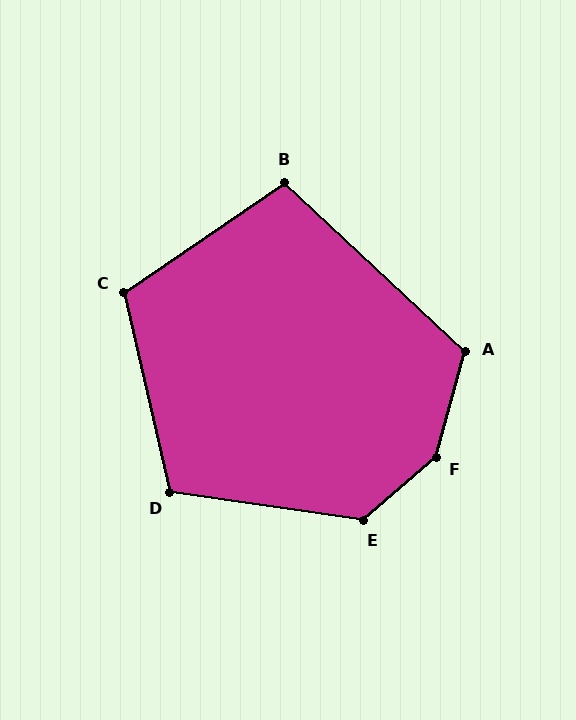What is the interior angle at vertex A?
Approximately 118 degrees (obtuse).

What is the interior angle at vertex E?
Approximately 131 degrees (obtuse).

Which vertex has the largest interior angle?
F, at approximately 146 degrees.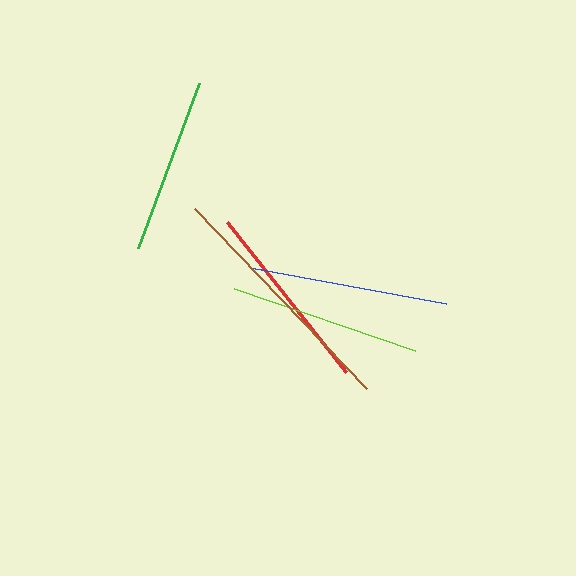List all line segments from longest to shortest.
From longest to shortest: brown, blue, lime, red, green.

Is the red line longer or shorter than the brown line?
The brown line is longer than the red line.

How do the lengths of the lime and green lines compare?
The lime and green lines are approximately the same length.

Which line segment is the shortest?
The green line is the shortest at approximately 176 pixels.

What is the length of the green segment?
The green segment is approximately 176 pixels long.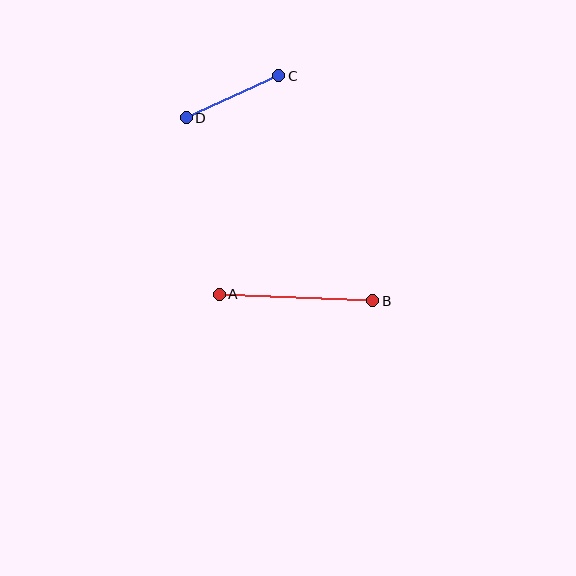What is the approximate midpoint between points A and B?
The midpoint is at approximately (296, 298) pixels.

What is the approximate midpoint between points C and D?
The midpoint is at approximately (233, 97) pixels.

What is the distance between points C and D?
The distance is approximately 102 pixels.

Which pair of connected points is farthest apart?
Points A and B are farthest apart.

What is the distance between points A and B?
The distance is approximately 154 pixels.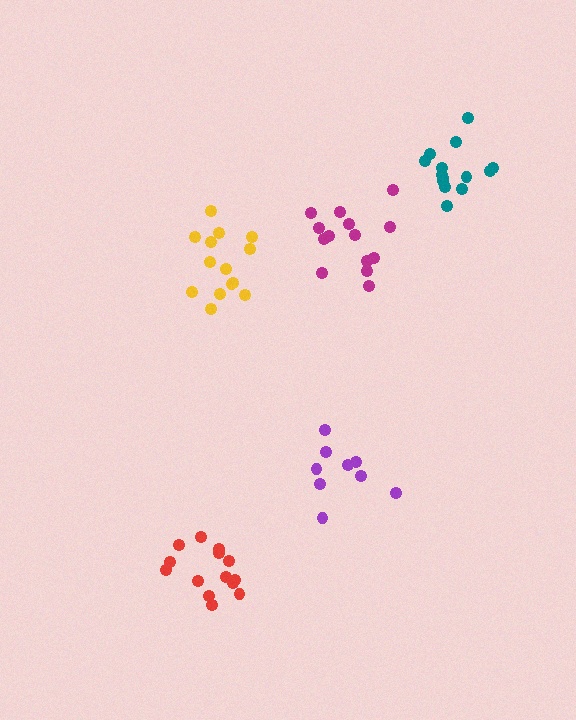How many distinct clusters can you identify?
There are 5 distinct clusters.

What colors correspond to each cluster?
The clusters are colored: magenta, red, teal, yellow, purple.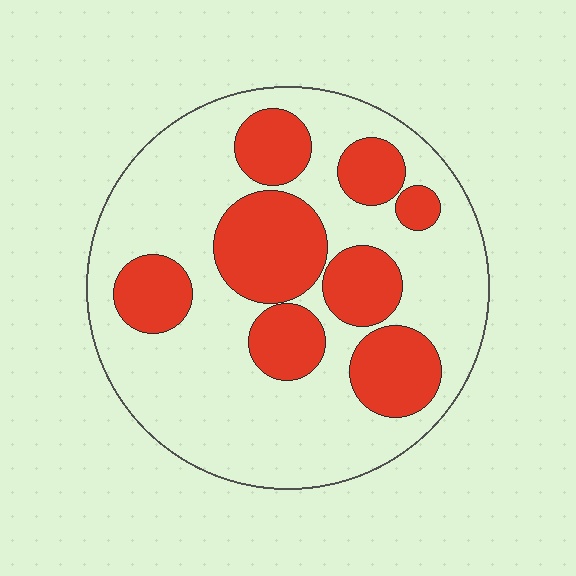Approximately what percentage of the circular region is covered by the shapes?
Approximately 35%.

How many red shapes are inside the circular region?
8.